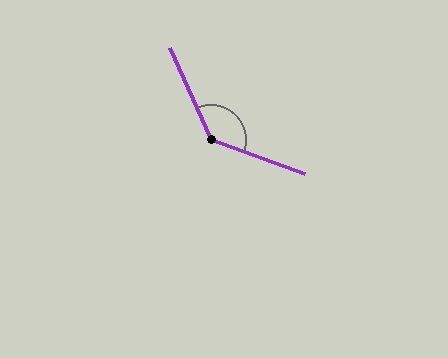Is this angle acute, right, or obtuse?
It is obtuse.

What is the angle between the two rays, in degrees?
Approximately 134 degrees.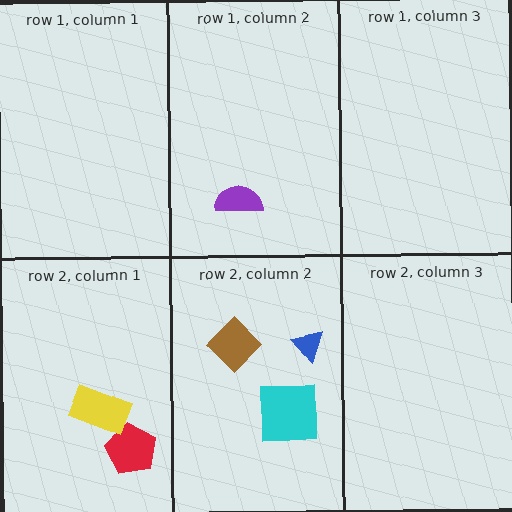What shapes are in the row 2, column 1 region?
The red pentagon, the yellow rectangle.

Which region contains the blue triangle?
The row 2, column 2 region.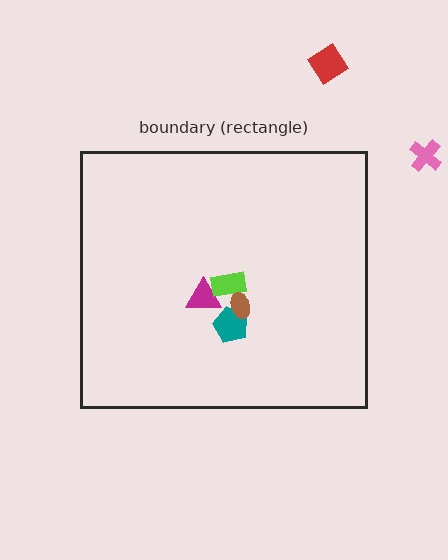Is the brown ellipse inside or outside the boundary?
Inside.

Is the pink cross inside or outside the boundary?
Outside.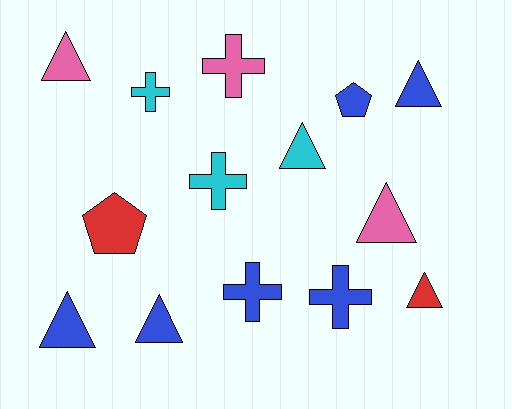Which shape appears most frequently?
Triangle, with 7 objects.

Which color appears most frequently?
Blue, with 6 objects.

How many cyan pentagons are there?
There are no cyan pentagons.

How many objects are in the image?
There are 14 objects.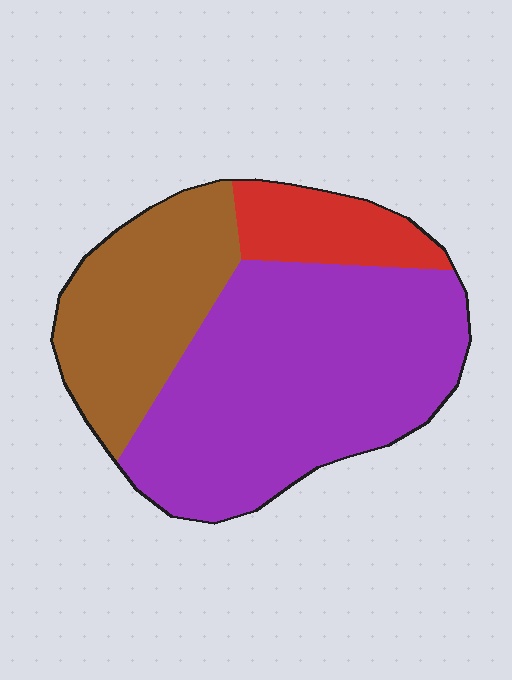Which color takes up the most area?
Purple, at roughly 60%.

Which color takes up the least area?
Red, at roughly 15%.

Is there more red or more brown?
Brown.